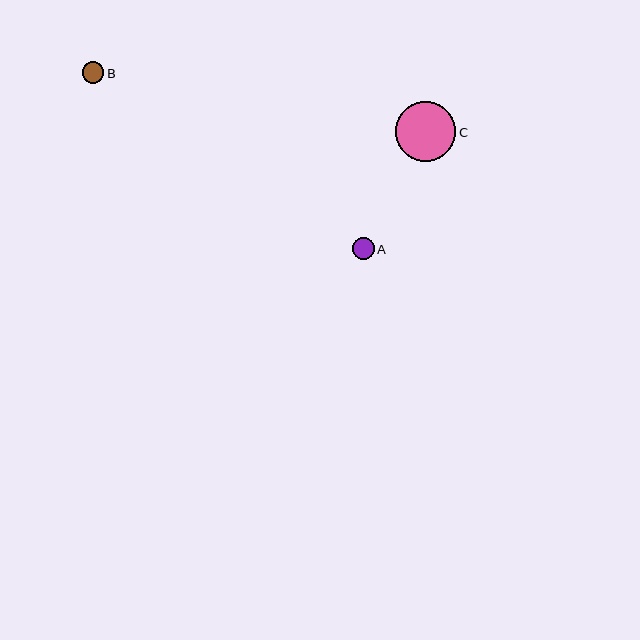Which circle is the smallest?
Circle B is the smallest with a size of approximately 21 pixels.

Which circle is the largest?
Circle C is the largest with a size of approximately 61 pixels.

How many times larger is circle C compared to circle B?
Circle C is approximately 2.8 times the size of circle B.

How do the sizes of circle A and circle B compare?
Circle A and circle B are approximately the same size.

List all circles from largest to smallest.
From largest to smallest: C, A, B.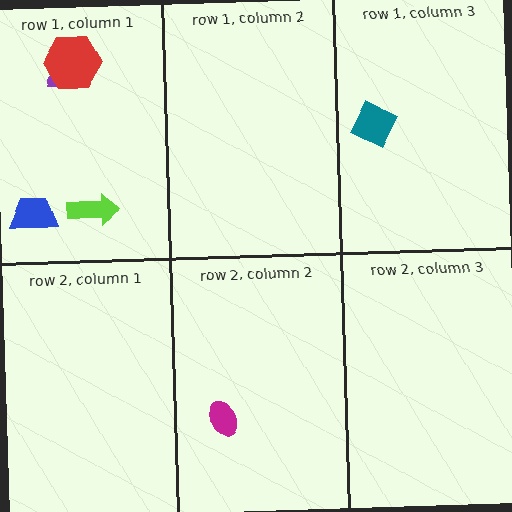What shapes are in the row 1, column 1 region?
The blue trapezoid, the lime arrow, the purple semicircle, the red hexagon.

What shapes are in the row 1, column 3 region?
The teal diamond.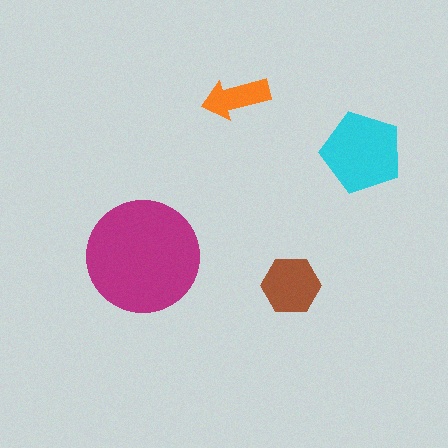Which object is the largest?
The magenta circle.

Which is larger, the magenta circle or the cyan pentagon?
The magenta circle.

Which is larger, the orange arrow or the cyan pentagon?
The cyan pentagon.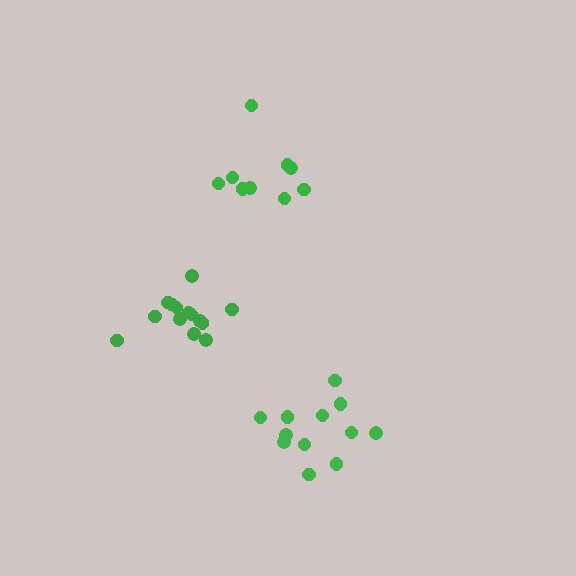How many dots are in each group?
Group 1: 10 dots, Group 2: 14 dots, Group 3: 12 dots (36 total).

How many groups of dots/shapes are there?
There are 3 groups.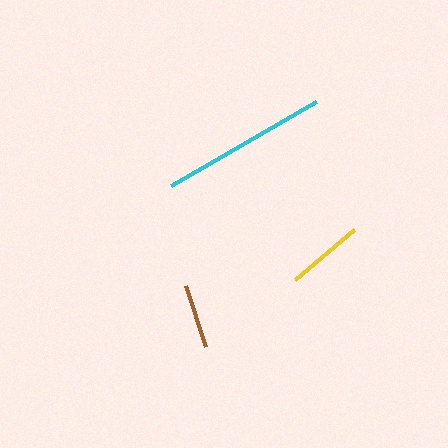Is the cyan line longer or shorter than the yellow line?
The cyan line is longer than the yellow line.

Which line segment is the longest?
The cyan line is the longest at approximately 167 pixels.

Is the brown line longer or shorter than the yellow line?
The yellow line is longer than the brown line.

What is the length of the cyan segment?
The cyan segment is approximately 167 pixels long.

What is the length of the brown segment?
The brown segment is approximately 65 pixels long.